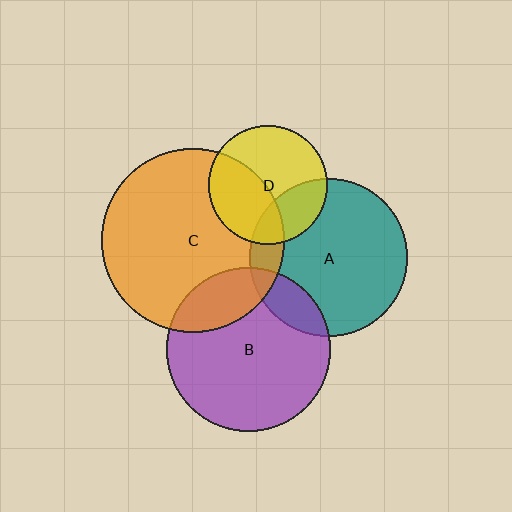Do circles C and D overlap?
Yes.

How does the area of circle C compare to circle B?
Approximately 1.3 times.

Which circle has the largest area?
Circle C (orange).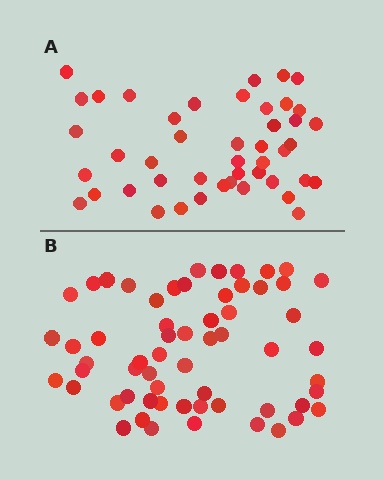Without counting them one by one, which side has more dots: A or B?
Region B (the bottom region) has more dots.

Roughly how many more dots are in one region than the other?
Region B has approximately 15 more dots than region A.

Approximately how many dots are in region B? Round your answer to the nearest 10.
About 60 dots.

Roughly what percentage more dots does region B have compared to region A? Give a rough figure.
About 35% more.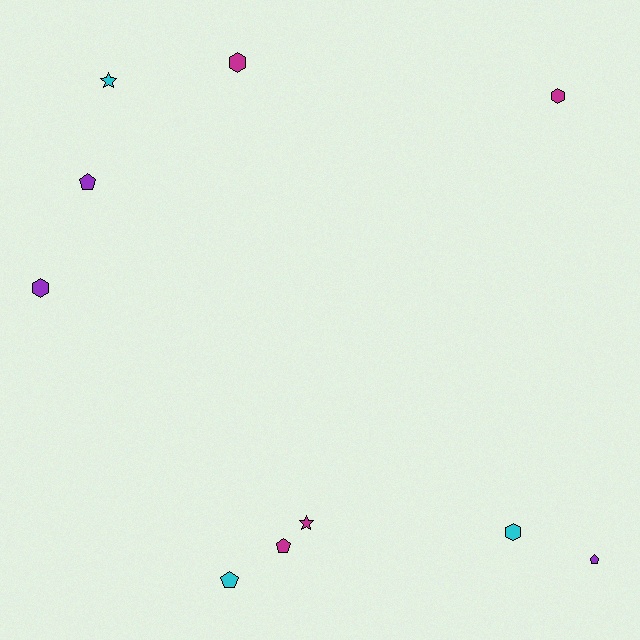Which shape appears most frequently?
Pentagon, with 4 objects.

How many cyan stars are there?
There is 1 cyan star.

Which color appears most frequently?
Magenta, with 4 objects.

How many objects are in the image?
There are 10 objects.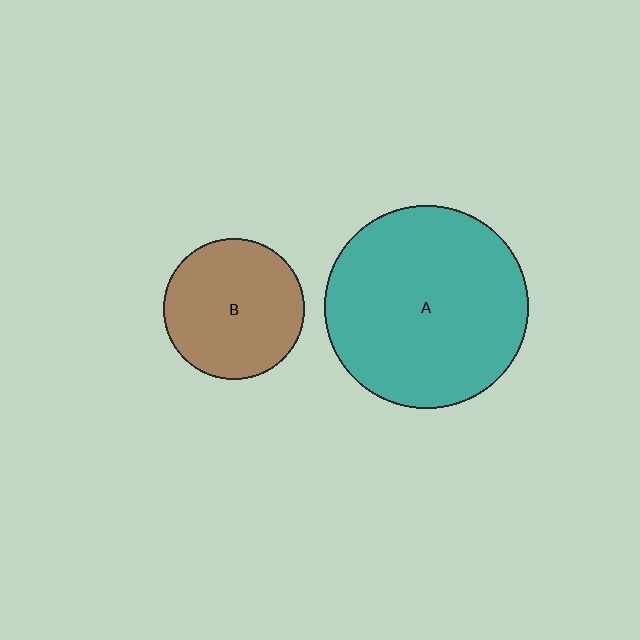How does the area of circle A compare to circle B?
Approximately 2.1 times.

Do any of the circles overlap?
No, none of the circles overlap.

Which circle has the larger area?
Circle A (teal).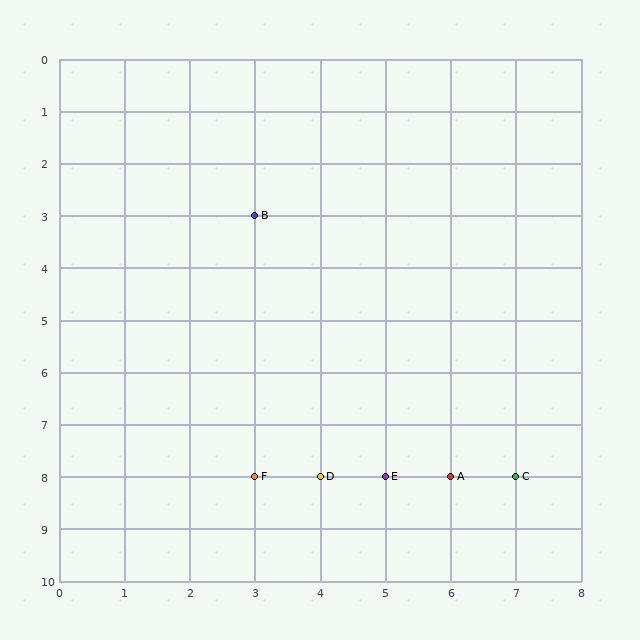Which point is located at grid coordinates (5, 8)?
Point E is at (5, 8).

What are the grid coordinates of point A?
Point A is at grid coordinates (6, 8).